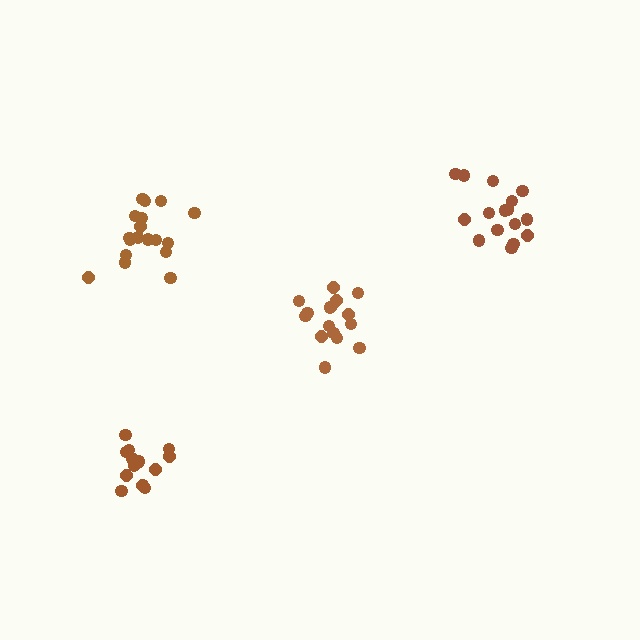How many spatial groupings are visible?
There are 4 spatial groupings.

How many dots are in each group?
Group 1: 16 dots, Group 2: 16 dots, Group 3: 15 dots, Group 4: 18 dots (65 total).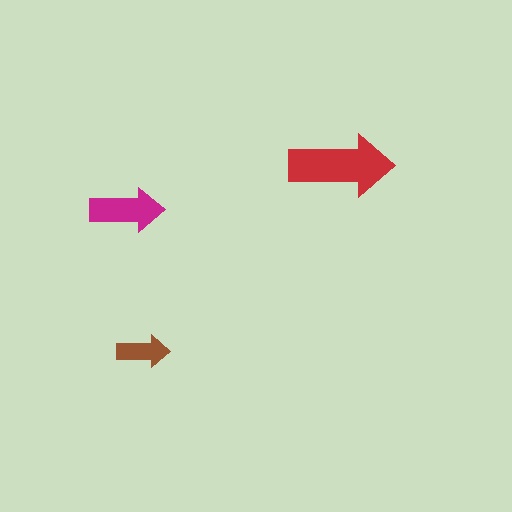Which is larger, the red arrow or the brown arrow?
The red one.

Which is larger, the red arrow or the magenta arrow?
The red one.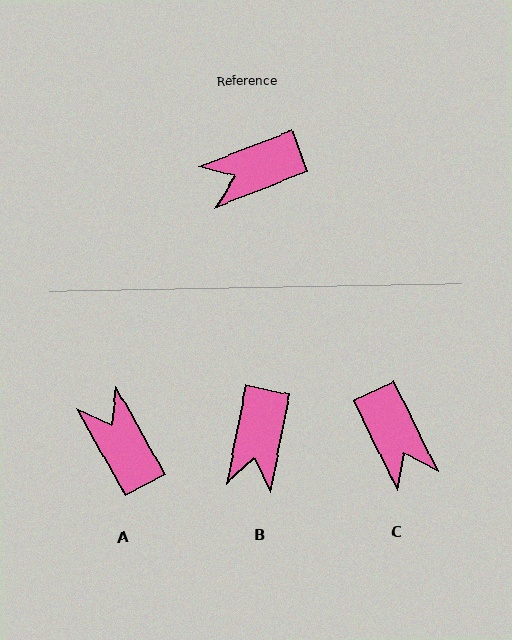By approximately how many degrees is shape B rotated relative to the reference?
Approximately 58 degrees counter-clockwise.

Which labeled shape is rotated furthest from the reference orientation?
C, about 95 degrees away.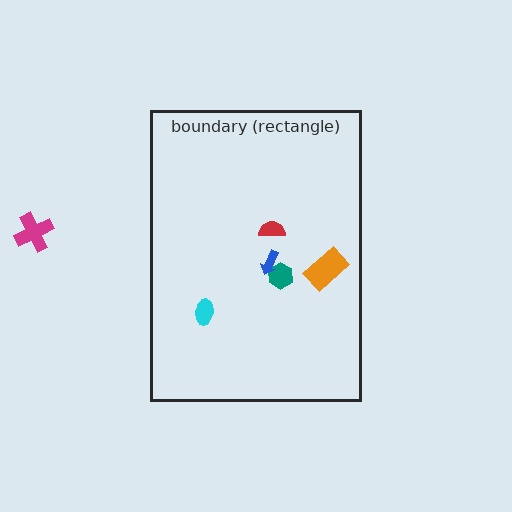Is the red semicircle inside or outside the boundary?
Inside.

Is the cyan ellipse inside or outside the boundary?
Inside.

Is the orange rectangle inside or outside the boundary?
Inside.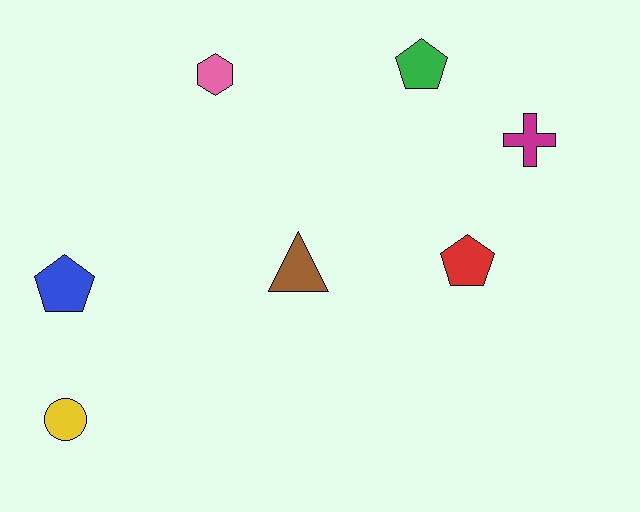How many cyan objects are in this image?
There are no cyan objects.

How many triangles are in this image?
There is 1 triangle.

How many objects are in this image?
There are 7 objects.